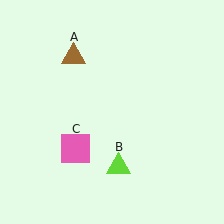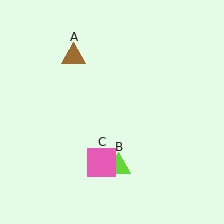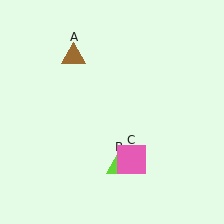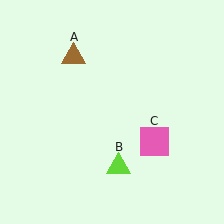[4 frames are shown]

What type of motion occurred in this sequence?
The pink square (object C) rotated counterclockwise around the center of the scene.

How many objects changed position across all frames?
1 object changed position: pink square (object C).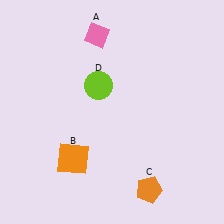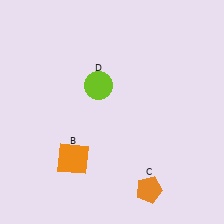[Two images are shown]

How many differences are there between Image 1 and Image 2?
There is 1 difference between the two images.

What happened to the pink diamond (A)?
The pink diamond (A) was removed in Image 2. It was in the top-left area of Image 1.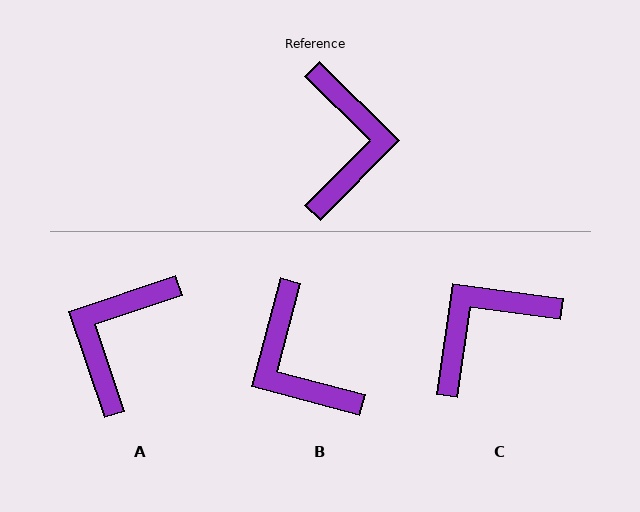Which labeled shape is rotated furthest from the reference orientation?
A, about 154 degrees away.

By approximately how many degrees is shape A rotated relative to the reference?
Approximately 154 degrees counter-clockwise.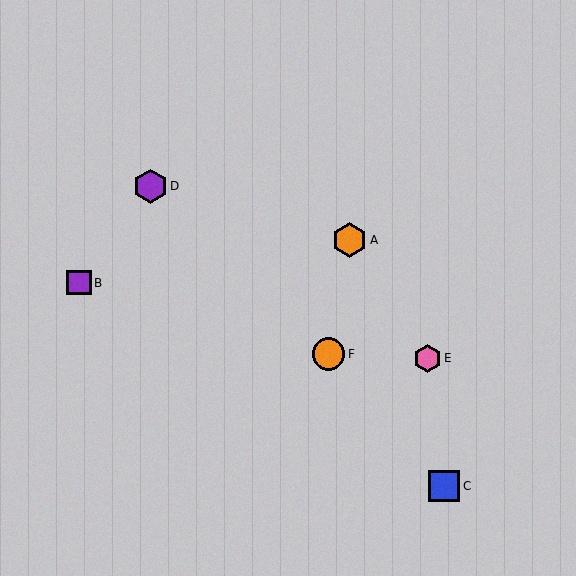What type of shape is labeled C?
Shape C is a blue square.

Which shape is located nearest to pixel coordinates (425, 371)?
The pink hexagon (labeled E) at (427, 358) is nearest to that location.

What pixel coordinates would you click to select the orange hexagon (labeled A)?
Click at (349, 240) to select the orange hexagon A.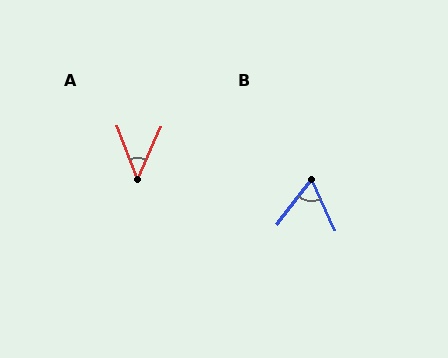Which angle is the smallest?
A, at approximately 46 degrees.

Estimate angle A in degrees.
Approximately 46 degrees.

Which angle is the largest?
B, at approximately 61 degrees.